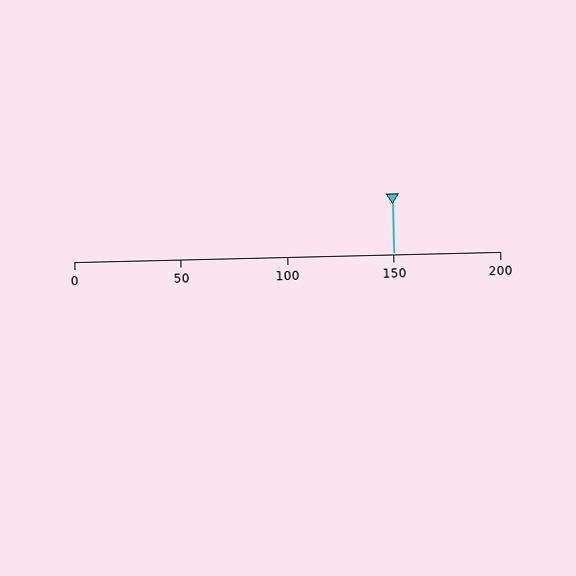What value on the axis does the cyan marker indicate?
The marker indicates approximately 150.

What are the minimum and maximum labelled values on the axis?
The axis runs from 0 to 200.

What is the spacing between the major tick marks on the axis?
The major ticks are spaced 50 apart.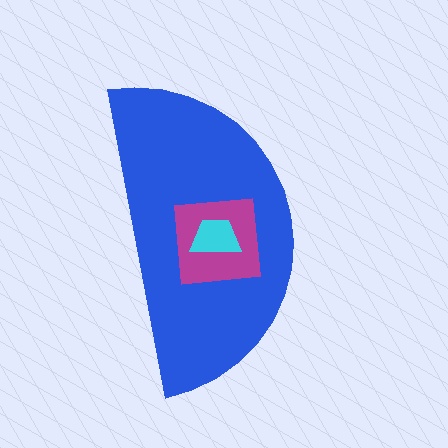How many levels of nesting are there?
3.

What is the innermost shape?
The cyan trapezoid.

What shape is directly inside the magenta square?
The cyan trapezoid.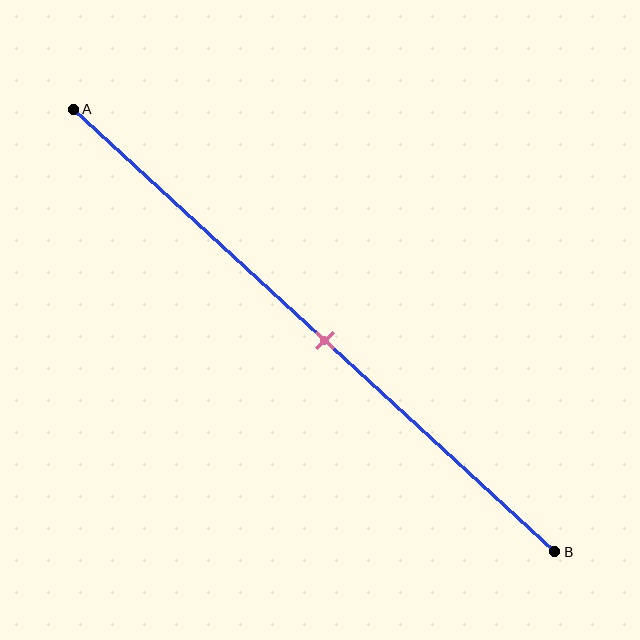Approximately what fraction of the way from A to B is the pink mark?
The pink mark is approximately 50% of the way from A to B.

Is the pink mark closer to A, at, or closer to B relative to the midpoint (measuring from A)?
The pink mark is approximately at the midpoint of segment AB.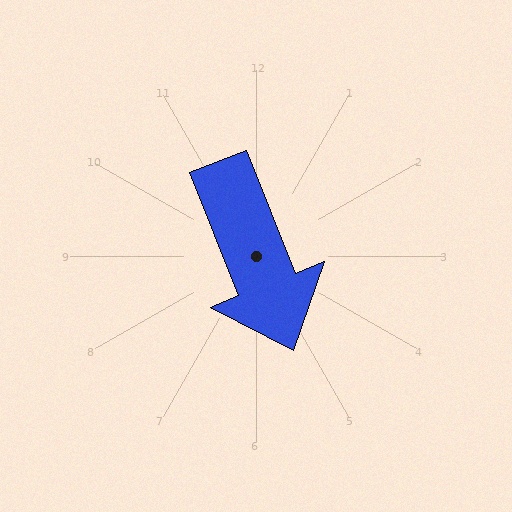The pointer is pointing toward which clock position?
Roughly 5 o'clock.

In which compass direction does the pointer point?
South.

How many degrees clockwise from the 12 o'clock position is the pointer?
Approximately 158 degrees.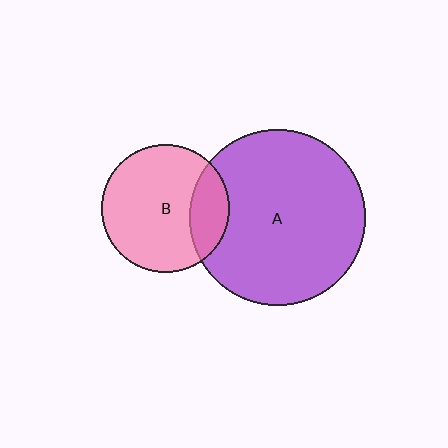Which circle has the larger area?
Circle A (purple).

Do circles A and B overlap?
Yes.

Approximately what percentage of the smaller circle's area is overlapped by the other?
Approximately 20%.